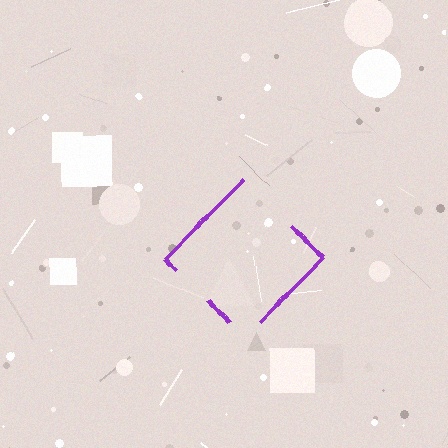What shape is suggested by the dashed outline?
The dashed outline suggests a diamond.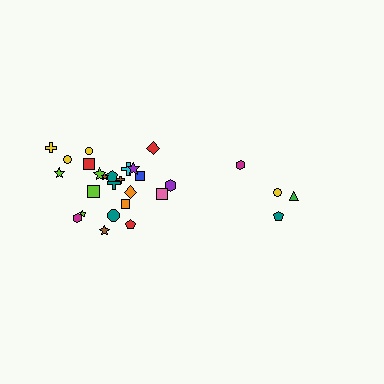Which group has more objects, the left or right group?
The left group.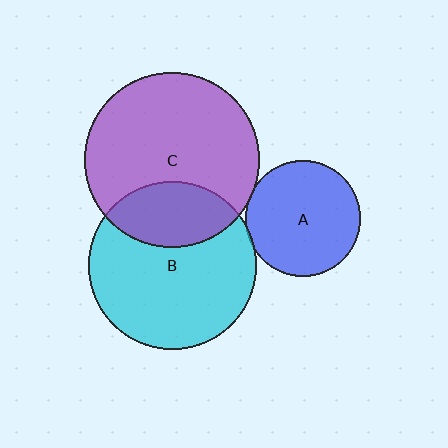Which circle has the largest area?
Circle C (purple).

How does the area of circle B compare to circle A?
Approximately 2.1 times.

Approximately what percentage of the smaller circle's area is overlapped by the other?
Approximately 5%.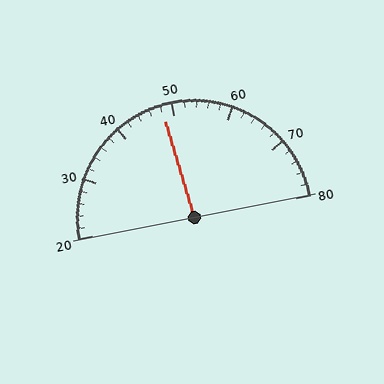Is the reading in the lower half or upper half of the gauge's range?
The reading is in the lower half of the range (20 to 80).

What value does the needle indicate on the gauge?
The needle indicates approximately 48.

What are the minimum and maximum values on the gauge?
The gauge ranges from 20 to 80.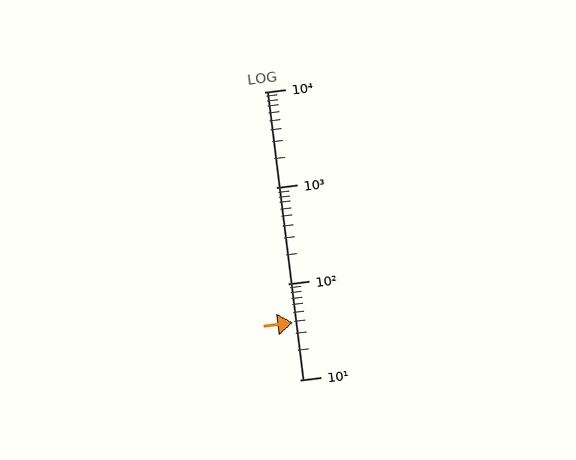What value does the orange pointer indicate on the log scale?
The pointer indicates approximately 39.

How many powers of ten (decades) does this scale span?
The scale spans 3 decades, from 10 to 10000.